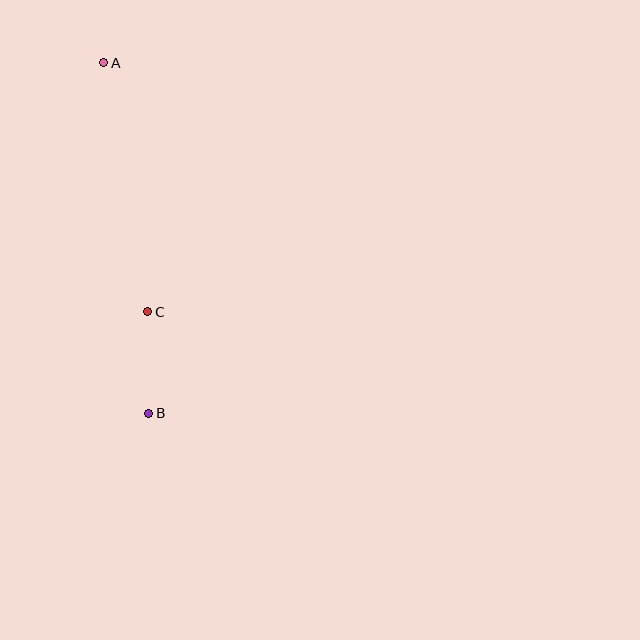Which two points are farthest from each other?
Points A and B are farthest from each other.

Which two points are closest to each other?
Points B and C are closest to each other.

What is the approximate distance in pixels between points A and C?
The distance between A and C is approximately 253 pixels.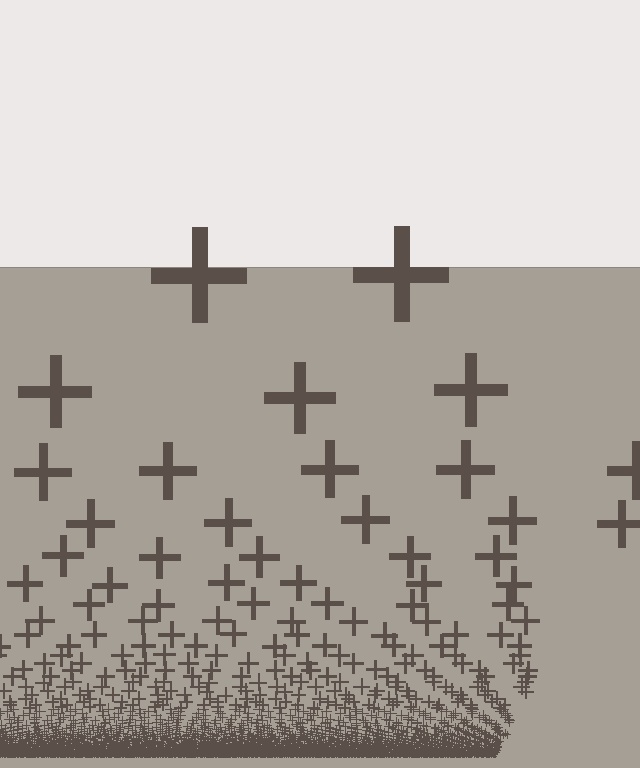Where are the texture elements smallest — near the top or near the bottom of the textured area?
Near the bottom.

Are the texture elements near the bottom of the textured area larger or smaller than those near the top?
Smaller. The gradient is inverted — elements near the bottom are smaller and denser.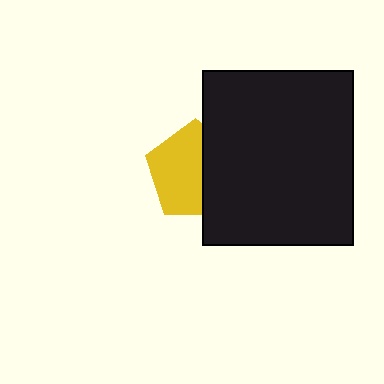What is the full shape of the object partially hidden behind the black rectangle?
The partially hidden object is a yellow pentagon.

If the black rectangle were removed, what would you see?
You would see the complete yellow pentagon.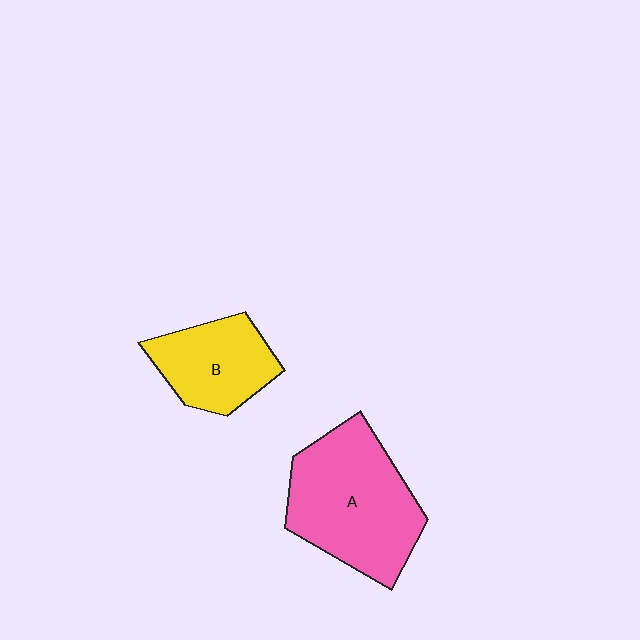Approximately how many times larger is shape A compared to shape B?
Approximately 1.7 times.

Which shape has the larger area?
Shape A (pink).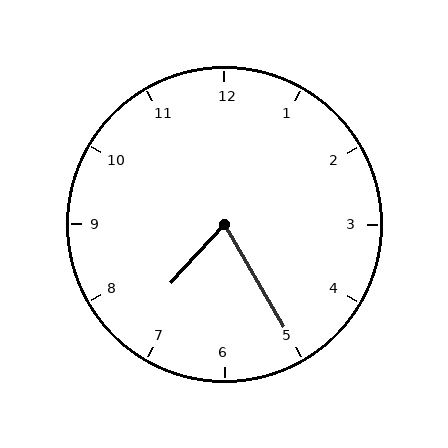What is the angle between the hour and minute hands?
Approximately 72 degrees.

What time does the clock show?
7:25.